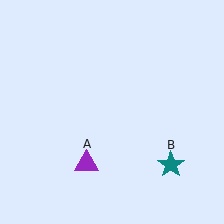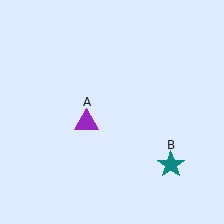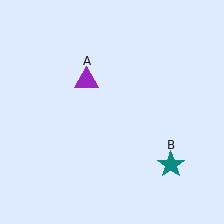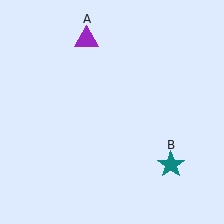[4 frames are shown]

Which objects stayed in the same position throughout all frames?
Teal star (object B) remained stationary.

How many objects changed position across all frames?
1 object changed position: purple triangle (object A).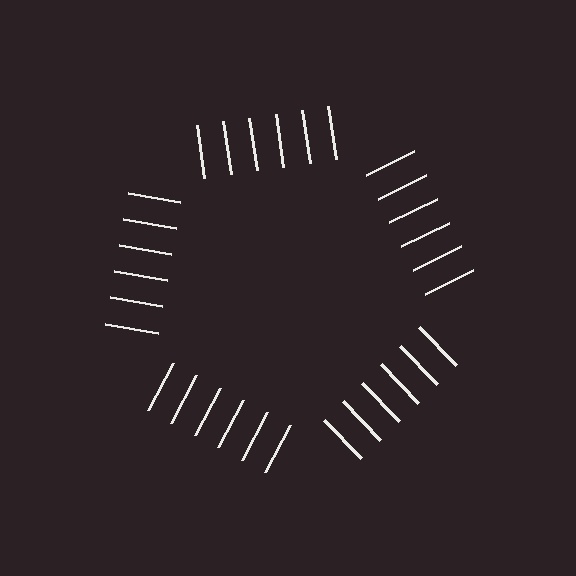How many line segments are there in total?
30 — 6 along each of the 5 edges.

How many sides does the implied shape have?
5 sides — the line-ends trace a pentagon.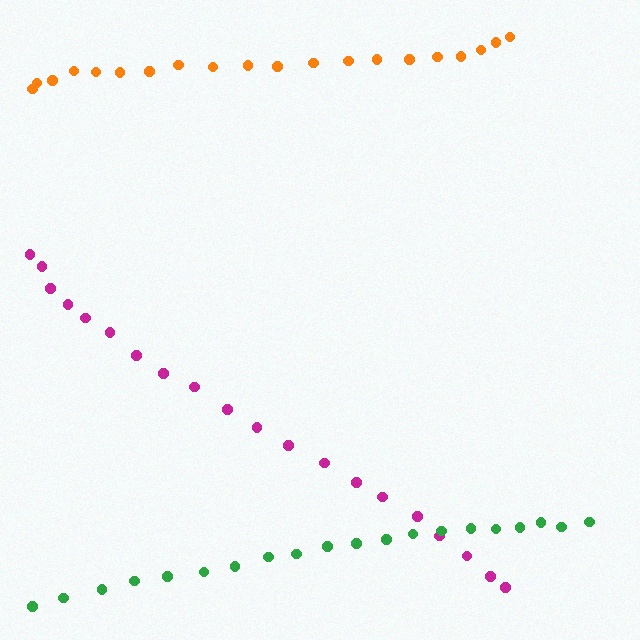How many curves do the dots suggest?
There are 3 distinct paths.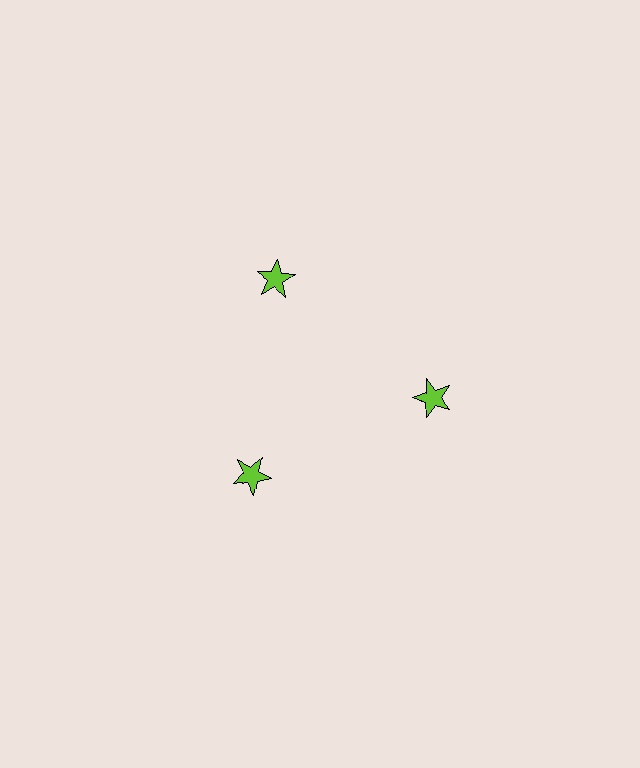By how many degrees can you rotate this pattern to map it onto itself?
The pattern maps onto itself every 120 degrees of rotation.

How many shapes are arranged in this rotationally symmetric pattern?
There are 3 shapes, arranged in 3 groups of 1.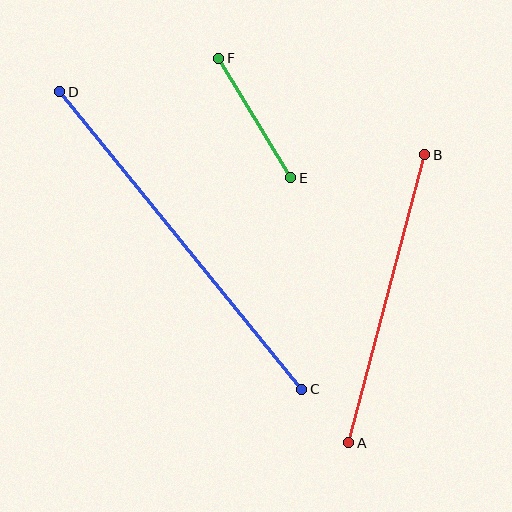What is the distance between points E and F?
The distance is approximately 140 pixels.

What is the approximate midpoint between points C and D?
The midpoint is at approximately (181, 240) pixels.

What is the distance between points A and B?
The distance is approximately 298 pixels.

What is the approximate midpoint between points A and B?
The midpoint is at approximately (387, 299) pixels.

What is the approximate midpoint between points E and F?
The midpoint is at approximately (255, 118) pixels.